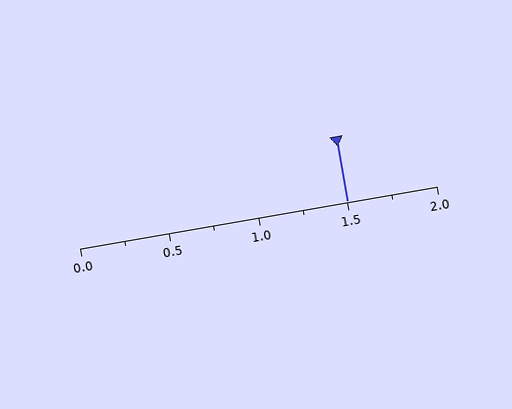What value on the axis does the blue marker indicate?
The marker indicates approximately 1.5.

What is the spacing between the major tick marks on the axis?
The major ticks are spaced 0.5 apart.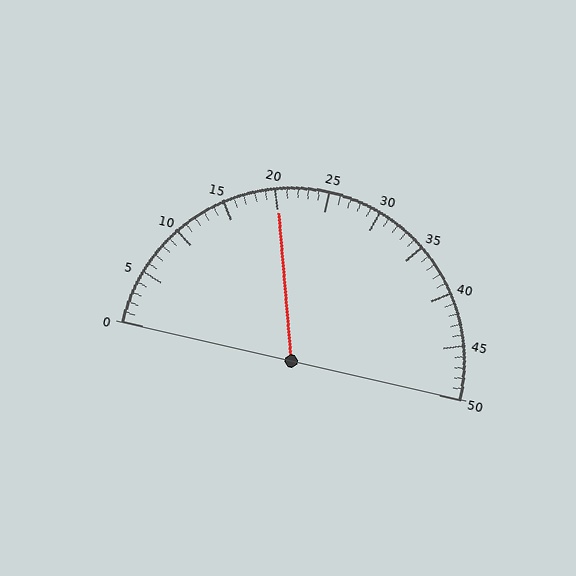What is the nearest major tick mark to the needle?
The nearest major tick mark is 20.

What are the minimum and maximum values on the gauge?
The gauge ranges from 0 to 50.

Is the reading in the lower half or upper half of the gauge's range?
The reading is in the lower half of the range (0 to 50).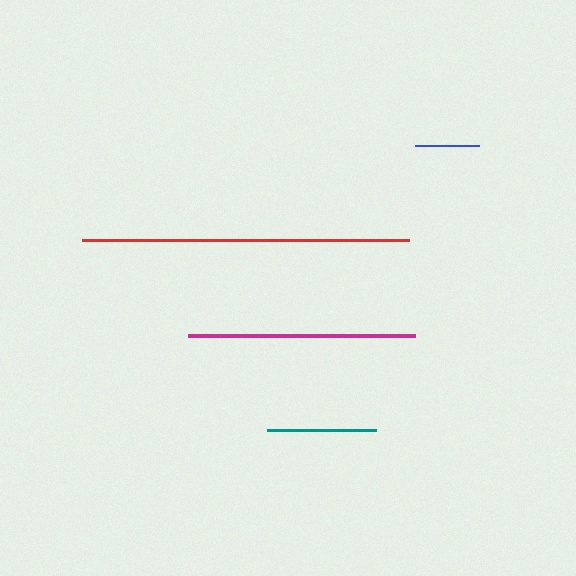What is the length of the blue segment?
The blue segment is approximately 64 pixels long.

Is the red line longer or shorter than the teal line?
The red line is longer than the teal line.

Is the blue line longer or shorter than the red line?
The red line is longer than the blue line.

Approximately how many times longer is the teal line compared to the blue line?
The teal line is approximately 1.7 times the length of the blue line.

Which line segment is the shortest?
The blue line is the shortest at approximately 64 pixels.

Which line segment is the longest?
The red line is the longest at approximately 327 pixels.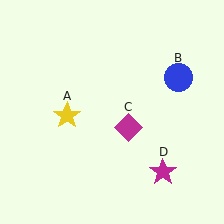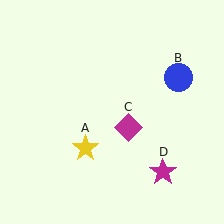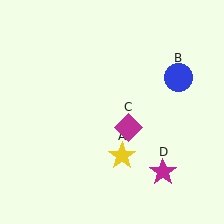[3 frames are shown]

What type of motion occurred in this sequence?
The yellow star (object A) rotated counterclockwise around the center of the scene.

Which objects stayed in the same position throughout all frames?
Blue circle (object B) and magenta diamond (object C) and magenta star (object D) remained stationary.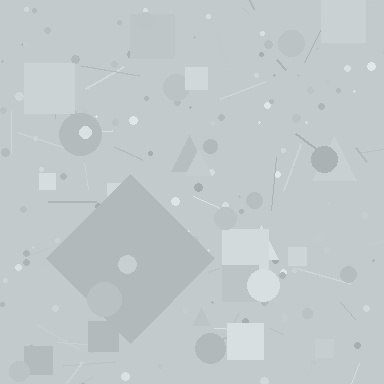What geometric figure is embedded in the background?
A diamond is embedded in the background.